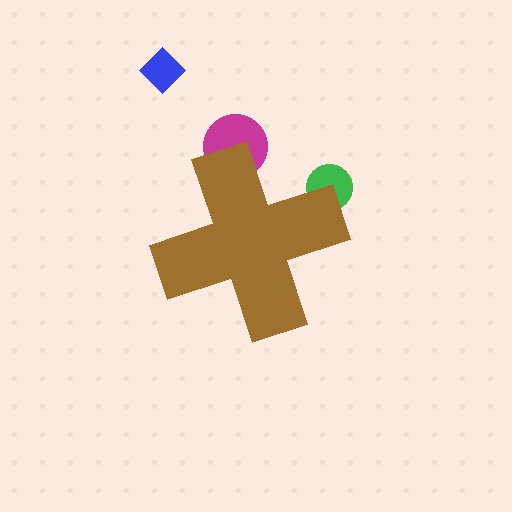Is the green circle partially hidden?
Yes, the green circle is partially hidden behind the brown cross.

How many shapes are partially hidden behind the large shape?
2 shapes are partially hidden.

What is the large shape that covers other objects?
A brown cross.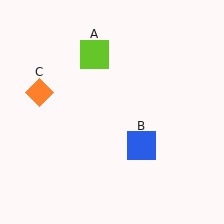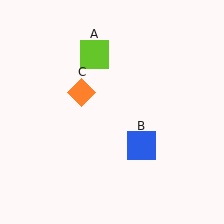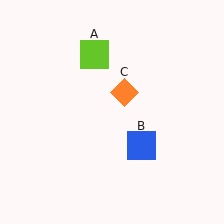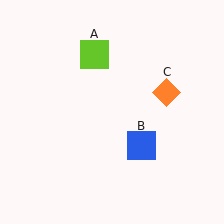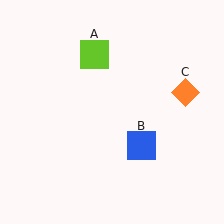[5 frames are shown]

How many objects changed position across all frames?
1 object changed position: orange diamond (object C).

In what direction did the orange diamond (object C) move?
The orange diamond (object C) moved right.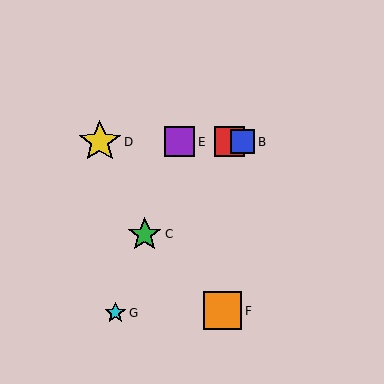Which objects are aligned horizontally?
Objects A, B, D, E are aligned horizontally.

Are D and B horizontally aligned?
Yes, both are at y≈142.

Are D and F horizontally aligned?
No, D is at y≈142 and F is at y≈311.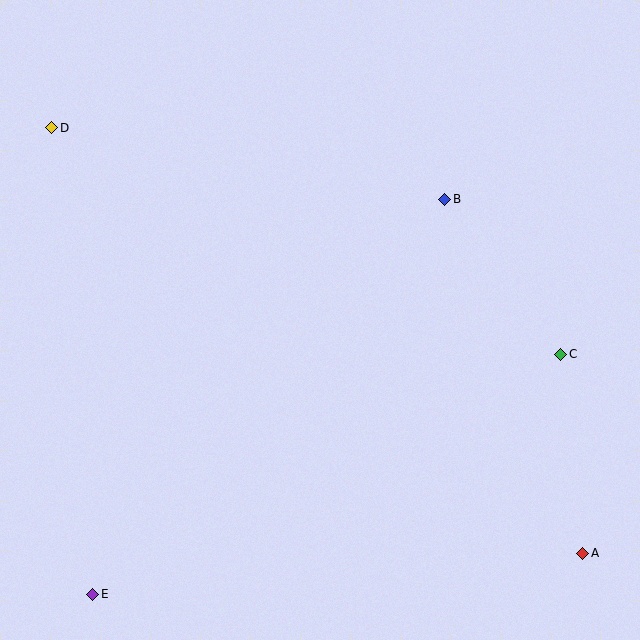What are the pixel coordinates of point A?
Point A is at (583, 553).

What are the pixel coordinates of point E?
Point E is at (93, 594).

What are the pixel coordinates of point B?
Point B is at (445, 199).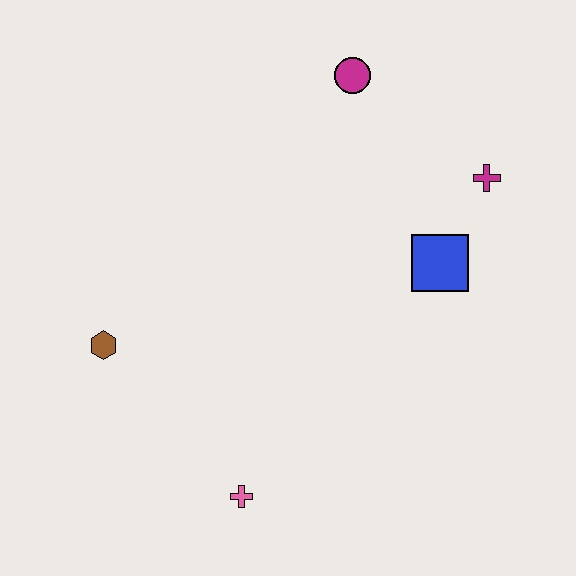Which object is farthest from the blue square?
The brown hexagon is farthest from the blue square.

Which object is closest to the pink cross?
The brown hexagon is closest to the pink cross.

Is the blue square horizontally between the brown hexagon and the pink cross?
No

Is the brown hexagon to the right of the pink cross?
No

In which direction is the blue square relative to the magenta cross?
The blue square is below the magenta cross.